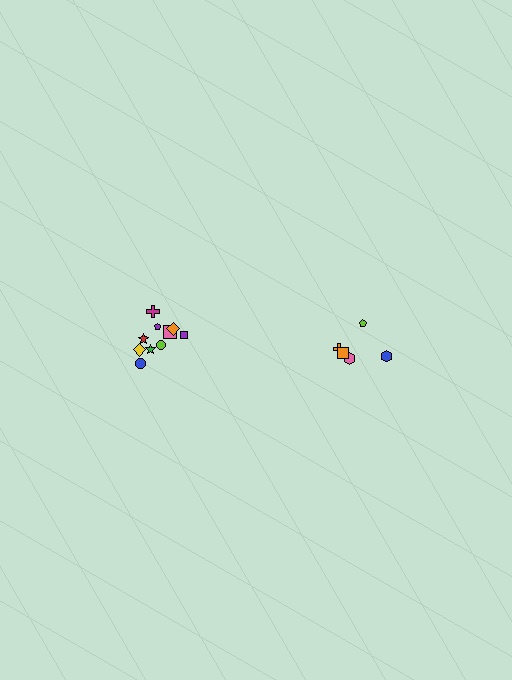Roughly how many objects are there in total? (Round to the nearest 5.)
Roughly 15 objects in total.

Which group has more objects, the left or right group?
The left group.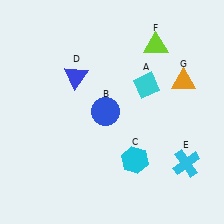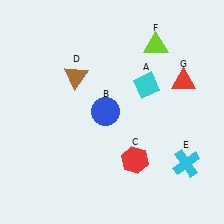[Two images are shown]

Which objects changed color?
C changed from cyan to red. D changed from blue to brown. G changed from orange to red.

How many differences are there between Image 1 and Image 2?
There are 3 differences between the two images.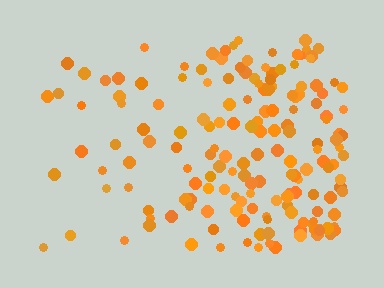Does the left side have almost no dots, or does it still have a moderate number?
Still a moderate number, just noticeably fewer than the right.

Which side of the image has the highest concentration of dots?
The right.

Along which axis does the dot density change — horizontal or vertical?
Horizontal.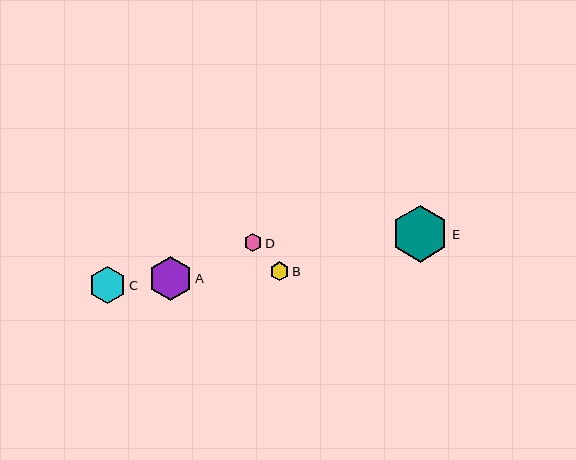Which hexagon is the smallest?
Hexagon D is the smallest with a size of approximately 18 pixels.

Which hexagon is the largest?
Hexagon E is the largest with a size of approximately 57 pixels.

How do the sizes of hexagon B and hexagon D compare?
Hexagon B and hexagon D are approximately the same size.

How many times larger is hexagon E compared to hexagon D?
Hexagon E is approximately 3.1 times the size of hexagon D.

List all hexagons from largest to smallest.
From largest to smallest: E, A, C, B, D.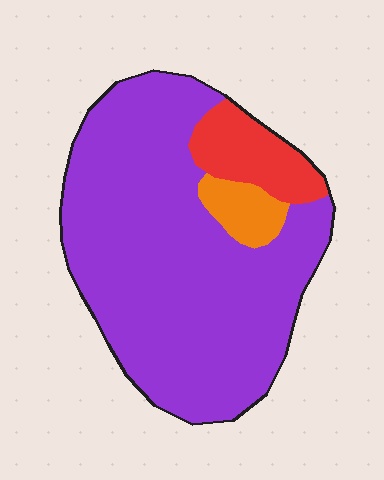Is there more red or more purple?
Purple.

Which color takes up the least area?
Orange, at roughly 5%.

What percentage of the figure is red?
Red takes up about one eighth (1/8) of the figure.